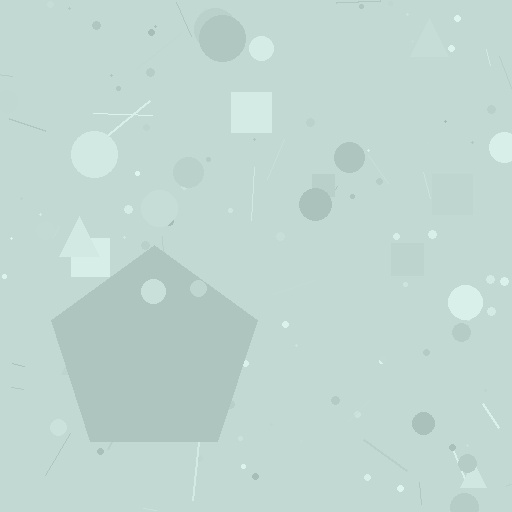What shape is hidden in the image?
A pentagon is hidden in the image.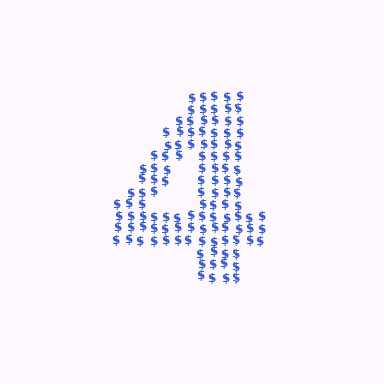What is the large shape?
The large shape is the digit 4.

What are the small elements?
The small elements are dollar signs.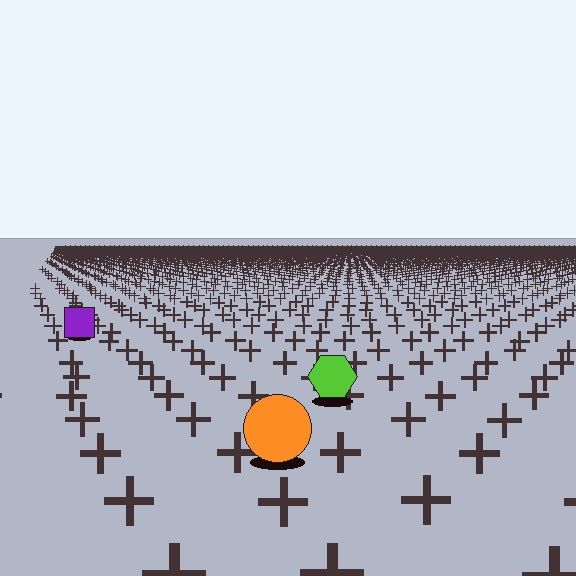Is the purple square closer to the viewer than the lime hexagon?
No. The lime hexagon is closer — you can tell from the texture gradient: the ground texture is coarser near it.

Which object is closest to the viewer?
The orange circle is closest. The texture marks near it are larger and more spread out.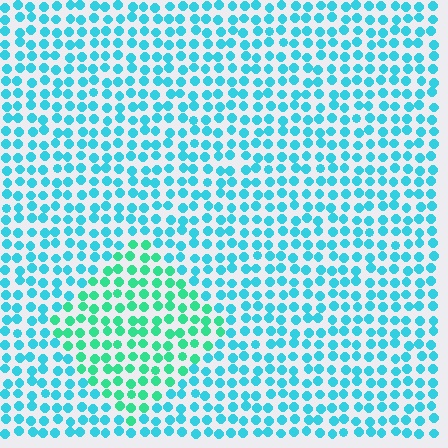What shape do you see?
I see a diamond.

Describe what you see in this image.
The image is filled with small cyan elements in a uniform arrangement. A diamond-shaped region is visible where the elements are tinted to a slightly different hue, forming a subtle color boundary.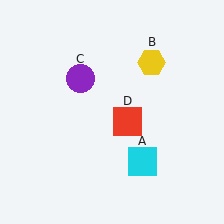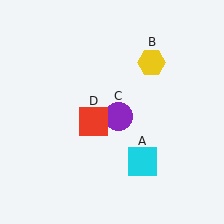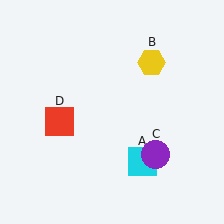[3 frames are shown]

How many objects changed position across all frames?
2 objects changed position: purple circle (object C), red square (object D).